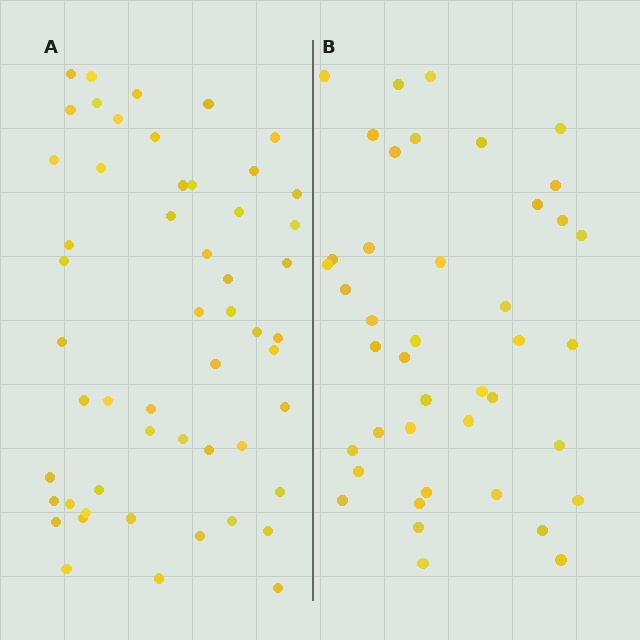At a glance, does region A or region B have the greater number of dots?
Region A (the left region) has more dots.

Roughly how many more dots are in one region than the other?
Region A has roughly 12 or so more dots than region B.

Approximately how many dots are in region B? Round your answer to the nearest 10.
About 40 dots. (The exact count is 42, which rounds to 40.)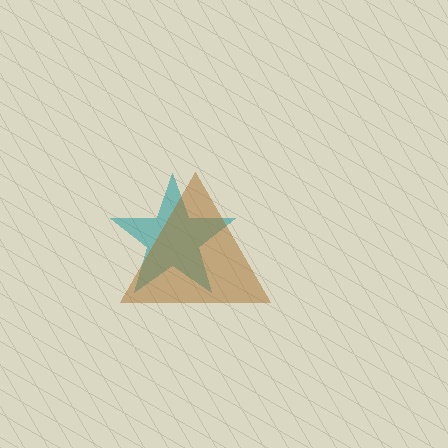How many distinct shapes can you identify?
There are 2 distinct shapes: a teal star, a brown triangle.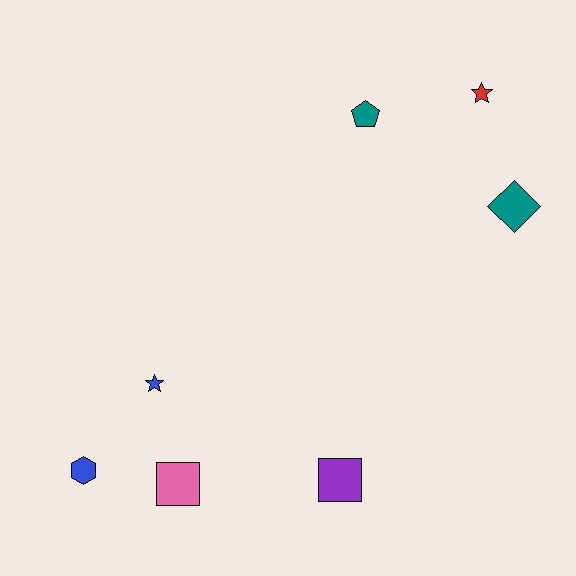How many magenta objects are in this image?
There are no magenta objects.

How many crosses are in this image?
There are no crosses.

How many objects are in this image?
There are 7 objects.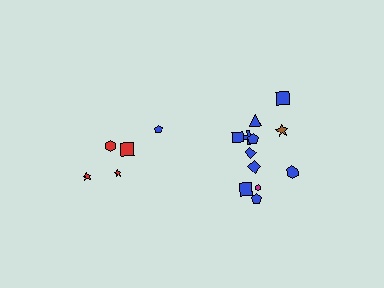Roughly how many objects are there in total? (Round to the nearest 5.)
Roughly 15 objects in total.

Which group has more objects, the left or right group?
The right group.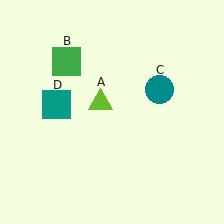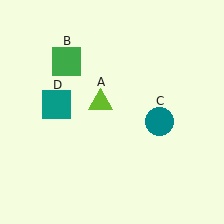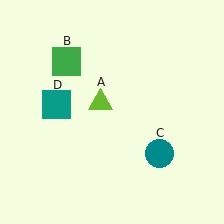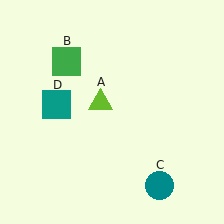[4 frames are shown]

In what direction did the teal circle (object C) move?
The teal circle (object C) moved down.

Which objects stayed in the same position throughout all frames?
Lime triangle (object A) and green square (object B) and teal square (object D) remained stationary.